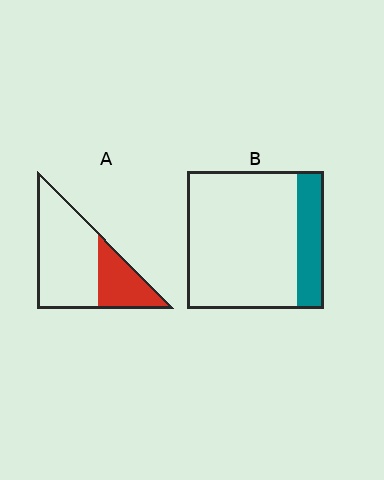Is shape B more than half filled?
No.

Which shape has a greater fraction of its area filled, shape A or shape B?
Shape A.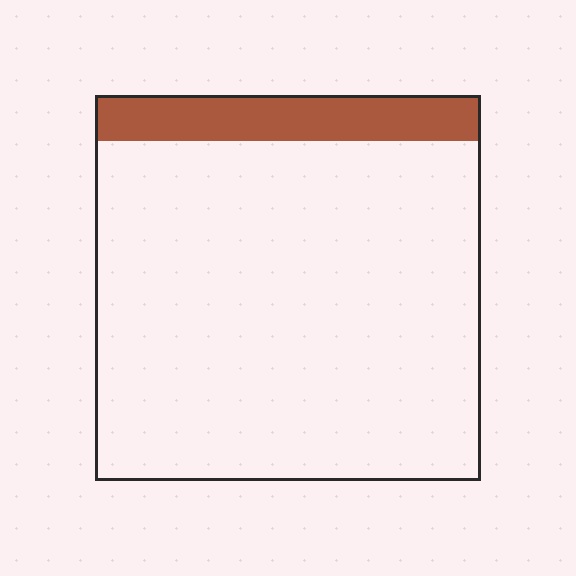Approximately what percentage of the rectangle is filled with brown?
Approximately 10%.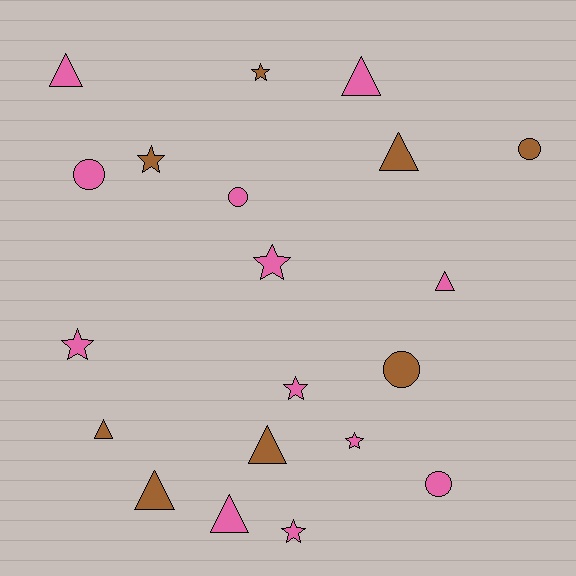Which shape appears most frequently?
Triangle, with 8 objects.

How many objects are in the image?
There are 20 objects.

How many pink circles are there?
There are 3 pink circles.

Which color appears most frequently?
Pink, with 12 objects.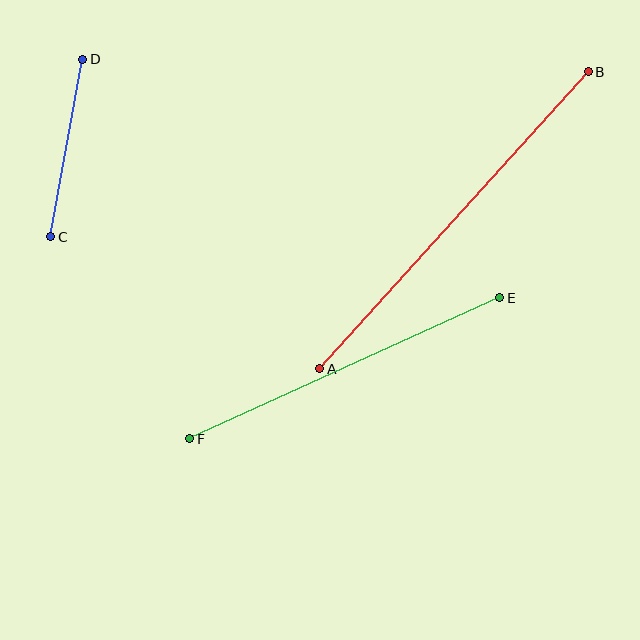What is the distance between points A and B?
The distance is approximately 401 pixels.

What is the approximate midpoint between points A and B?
The midpoint is at approximately (454, 220) pixels.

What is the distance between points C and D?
The distance is approximately 180 pixels.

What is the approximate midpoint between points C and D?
The midpoint is at approximately (67, 148) pixels.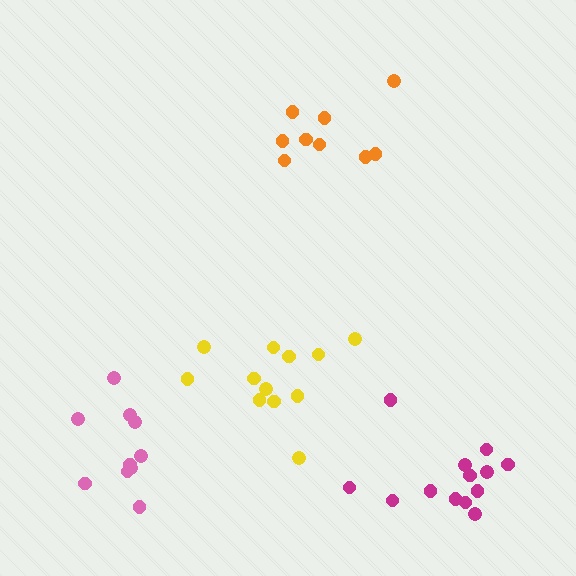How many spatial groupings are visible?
There are 4 spatial groupings.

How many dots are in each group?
Group 1: 9 dots, Group 2: 12 dots, Group 3: 10 dots, Group 4: 13 dots (44 total).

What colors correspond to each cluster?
The clusters are colored: orange, yellow, pink, magenta.